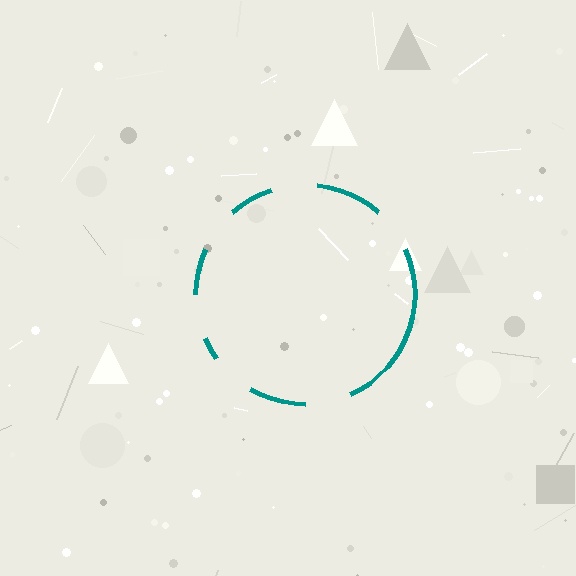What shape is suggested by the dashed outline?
The dashed outline suggests a circle.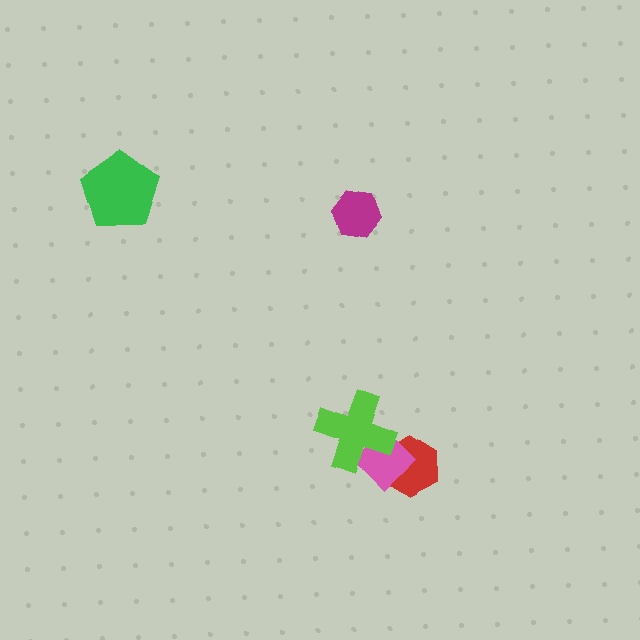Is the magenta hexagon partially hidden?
No, no other shape covers it.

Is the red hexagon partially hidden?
Yes, it is partially covered by another shape.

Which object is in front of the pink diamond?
The lime cross is in front of the pink diamond.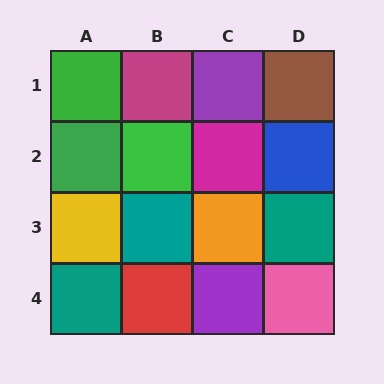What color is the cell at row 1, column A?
Green.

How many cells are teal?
3 cells are teal.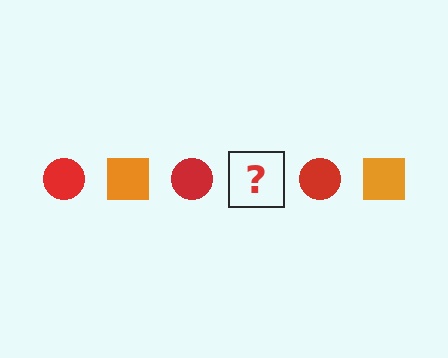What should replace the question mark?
The question mark should be replaced with an orange square.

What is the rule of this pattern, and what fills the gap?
The rule is that the pattern alternates between red circle and orange square. The gap should be filled with an orange square.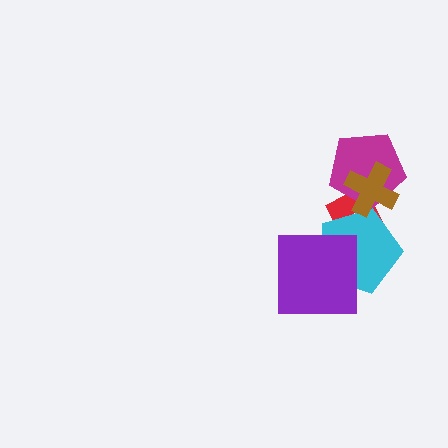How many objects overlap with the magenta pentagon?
2 objects overlap with the magenta pentagon.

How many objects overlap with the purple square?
1 object overlaps with the purple square.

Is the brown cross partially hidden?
No, no other shape covers it.